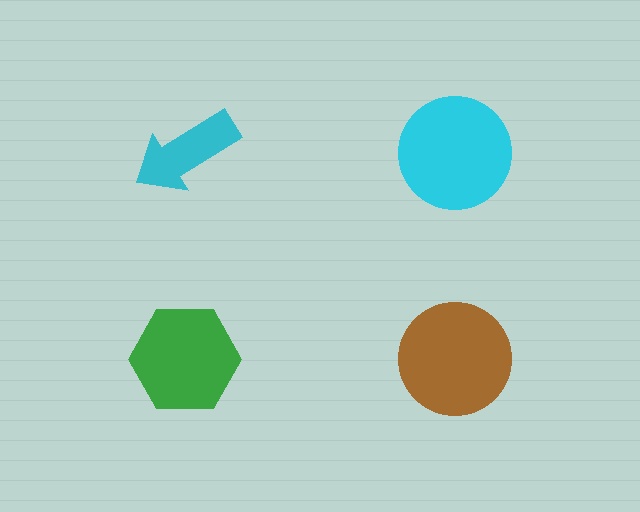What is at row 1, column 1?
A cyan arrow.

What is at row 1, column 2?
A cyan circle.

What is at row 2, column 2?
A brown circle.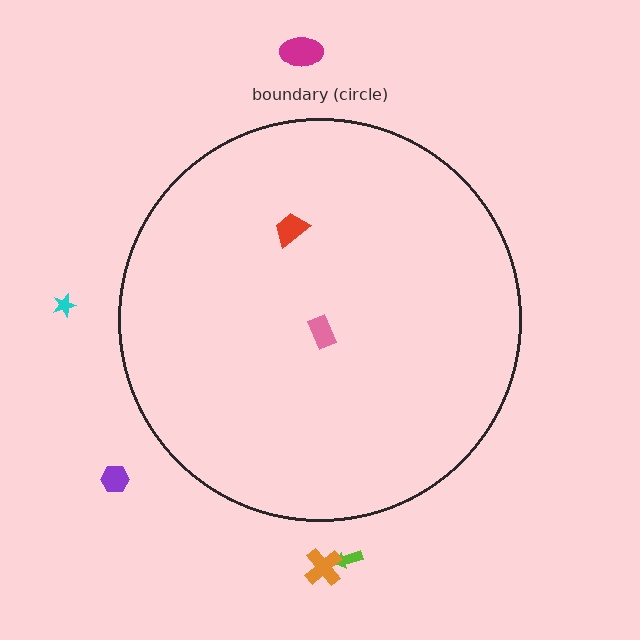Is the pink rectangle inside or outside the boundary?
Inside.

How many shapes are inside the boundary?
2 inside, 5 outside.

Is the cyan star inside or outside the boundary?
Outside.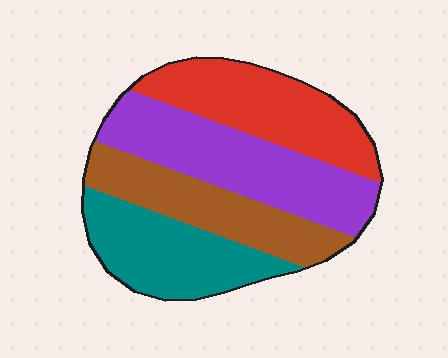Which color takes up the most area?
Purple, at roughly 30%.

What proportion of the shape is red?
Red covers around 25% of the shape.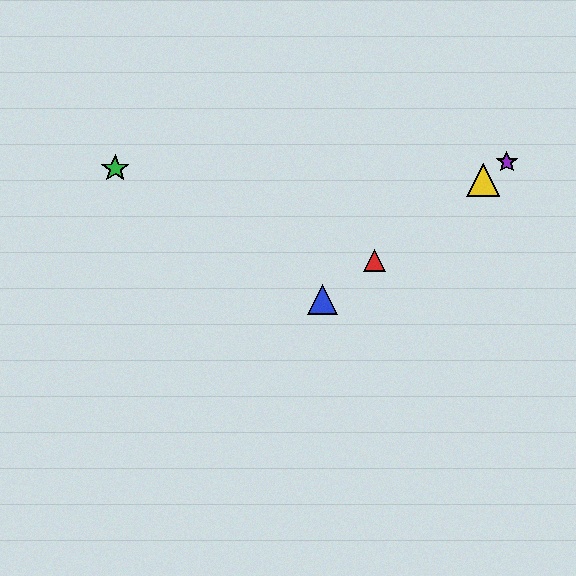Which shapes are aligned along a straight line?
The red triangle, the blue triangle, the yellow triangle, the purple star are aligned along a straight line.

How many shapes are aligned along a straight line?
4 shapes (the red triangle, the blue triangle, the yellow triangle, the purple star) are aligned along a straight line.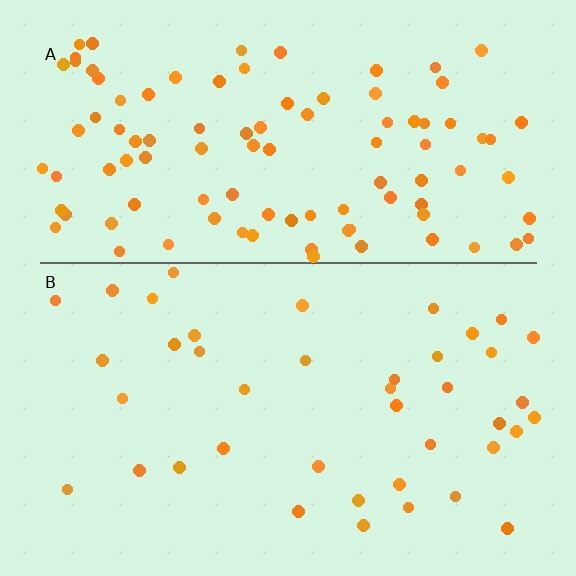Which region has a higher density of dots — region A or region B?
A (the top).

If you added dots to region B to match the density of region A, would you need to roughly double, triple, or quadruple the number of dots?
Approximately double.